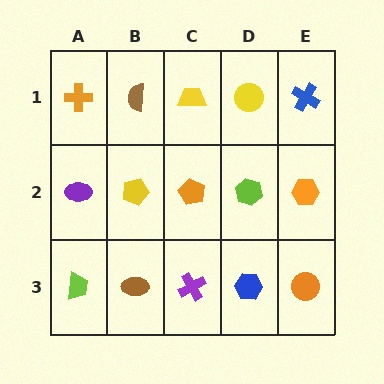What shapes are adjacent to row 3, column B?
A yellow pentagon (row 2, column B), a lime trapezoid (row 3, column A), a purple cross (row 3, column C).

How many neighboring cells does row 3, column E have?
2.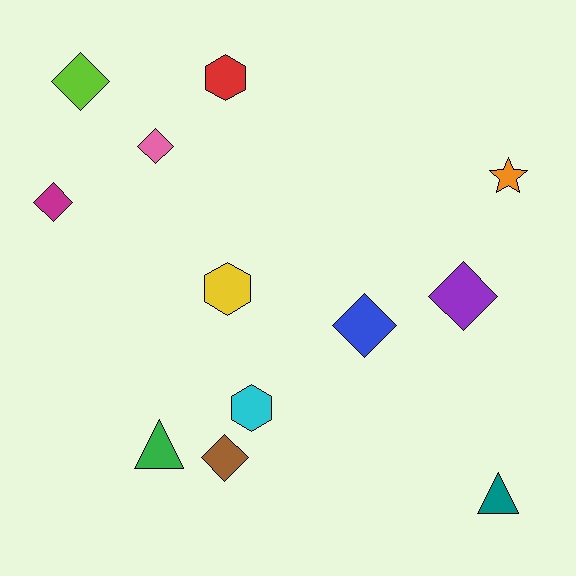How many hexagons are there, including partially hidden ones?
There are 3 hexagons.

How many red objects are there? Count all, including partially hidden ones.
There is 1 red object.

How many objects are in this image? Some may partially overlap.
There are 12 objects.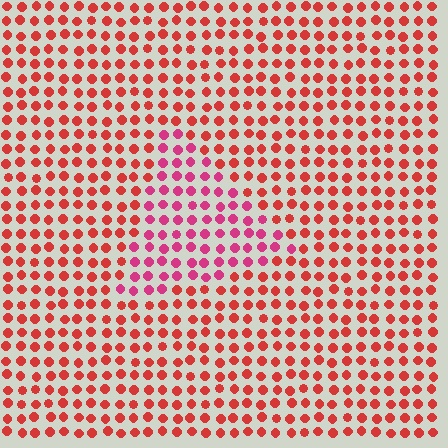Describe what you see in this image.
The image is filled with small red elements in a uniform arrangement. A triangle-shaped region is visible where the elements are tinted to a slightly different hue, forming a subtle color boundary.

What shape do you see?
I see a triangle.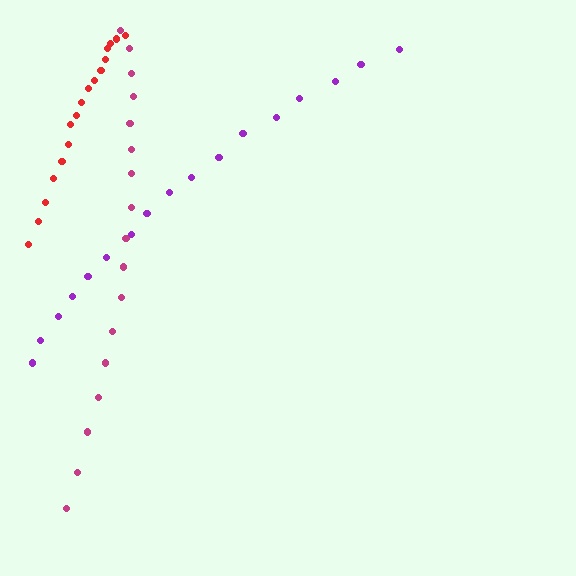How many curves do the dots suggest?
There are 3 distinct paths.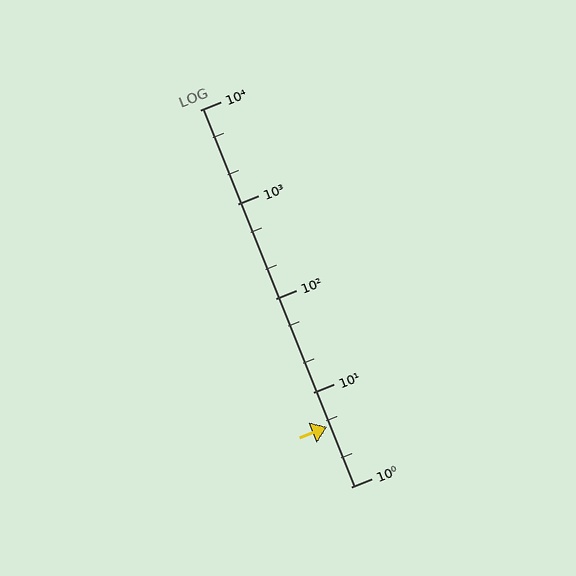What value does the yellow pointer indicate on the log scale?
The pointer indicates approximately 4.3.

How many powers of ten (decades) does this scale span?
The scale spans 4 decades, from 1 to 10000.